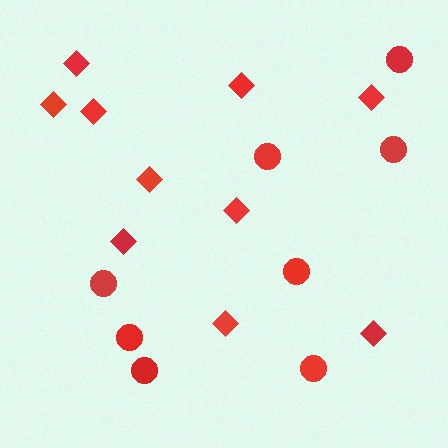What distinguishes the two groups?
There are 2 groups: one group of circles (8) and one group of diamonds (10).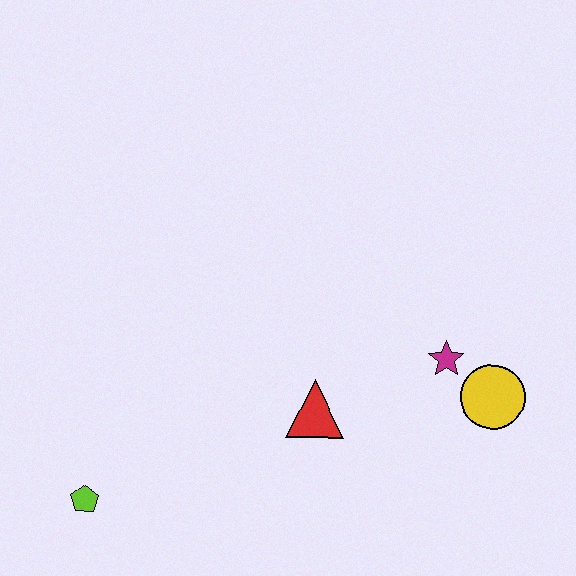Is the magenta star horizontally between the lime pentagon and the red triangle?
No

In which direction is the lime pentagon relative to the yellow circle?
The lime pentagon is to the left of the yellow circle.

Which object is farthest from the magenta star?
The lime pentagon is farthest from the magenta star.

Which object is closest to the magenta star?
The yellow circle is closest to the magenta star.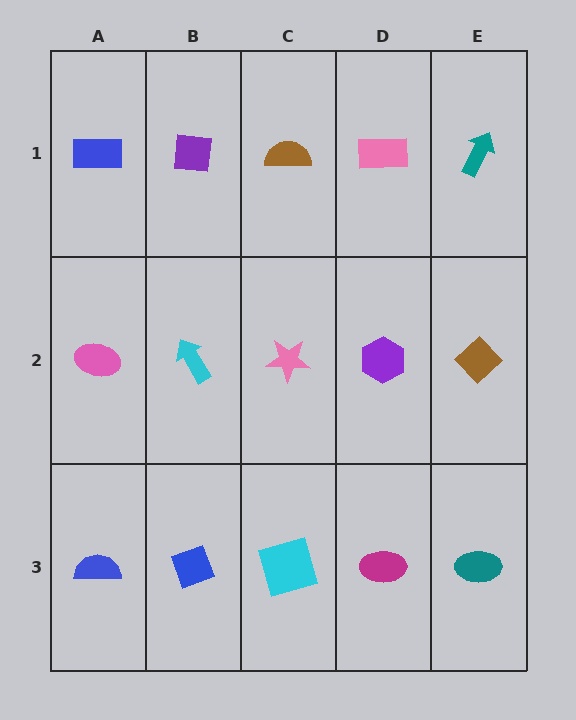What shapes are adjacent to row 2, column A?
A blue rectangle (row 1, column A), a blue semicircle (row 3, column A), a cyan arrow (row 2, column B).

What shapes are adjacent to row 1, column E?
A brown diamond (row 2, column E), a pink rectangle (row 1, column D).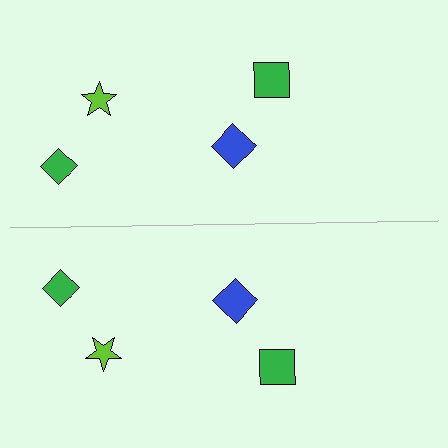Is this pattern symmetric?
Yes, this pattern has bilateral (reflection) symmetry.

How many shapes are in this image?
There are 8 shapes in this image.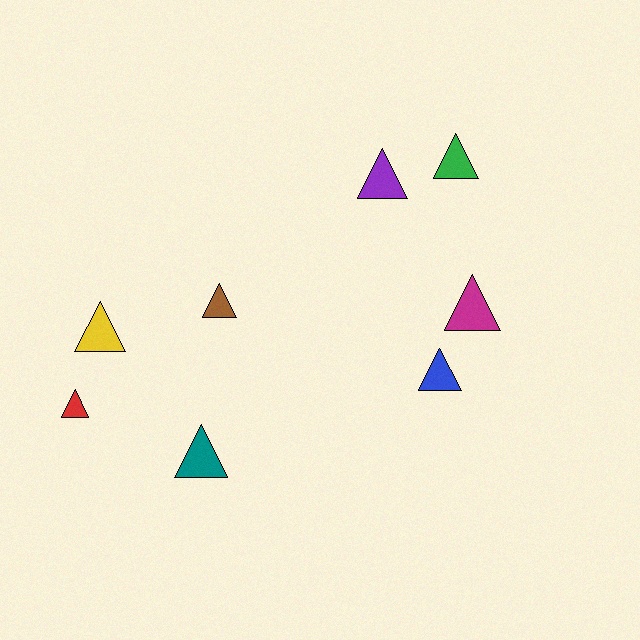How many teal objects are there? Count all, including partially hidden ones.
There is 1 teal object.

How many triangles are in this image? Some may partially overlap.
There are 8 triangles.